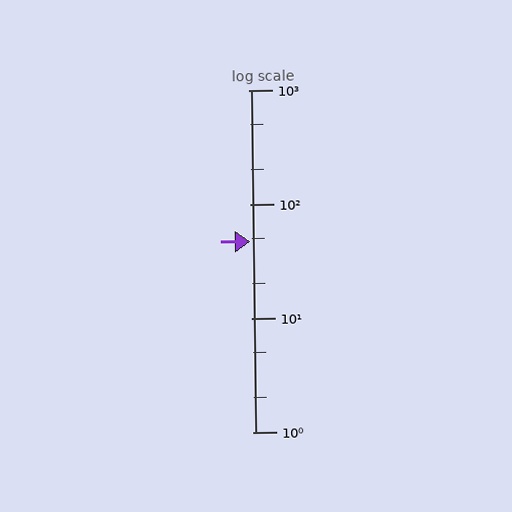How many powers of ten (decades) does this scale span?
The scale spans 3 decades, from 1 to 1000.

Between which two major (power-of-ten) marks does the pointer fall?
The pointer is between 10 and 100.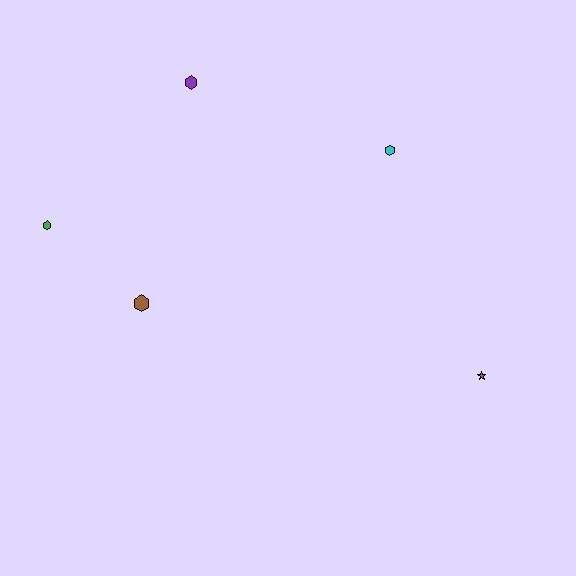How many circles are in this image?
There are no circles.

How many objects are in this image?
There are 5 objects.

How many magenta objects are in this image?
There are no magenta objects.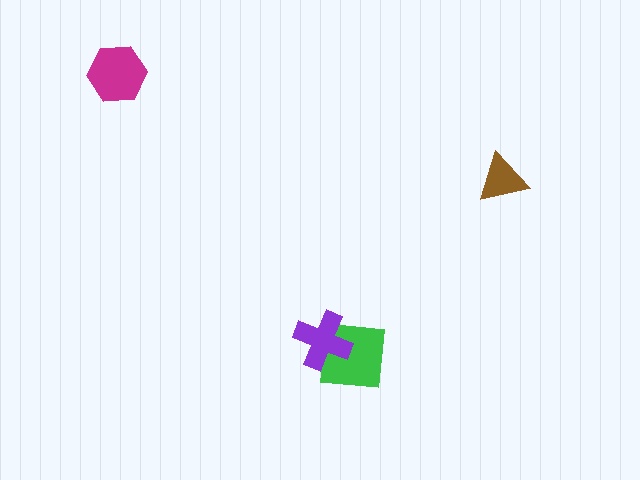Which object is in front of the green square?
The purple cross is in front of the green square.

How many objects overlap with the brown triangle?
0 objects overlap with the brown triangle.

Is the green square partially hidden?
Yes, it is partially covered by another shape.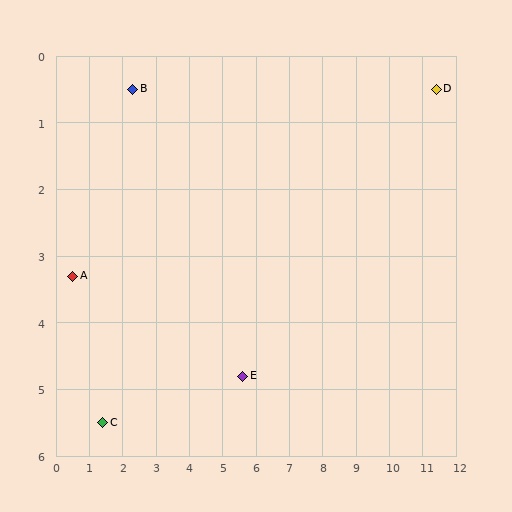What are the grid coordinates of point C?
Point C is at approximately (1.4, 5.5).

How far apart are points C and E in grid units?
Points C and E are about 4.3 grid units apart.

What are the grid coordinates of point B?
Point B is at approximately (2.3, 0.5).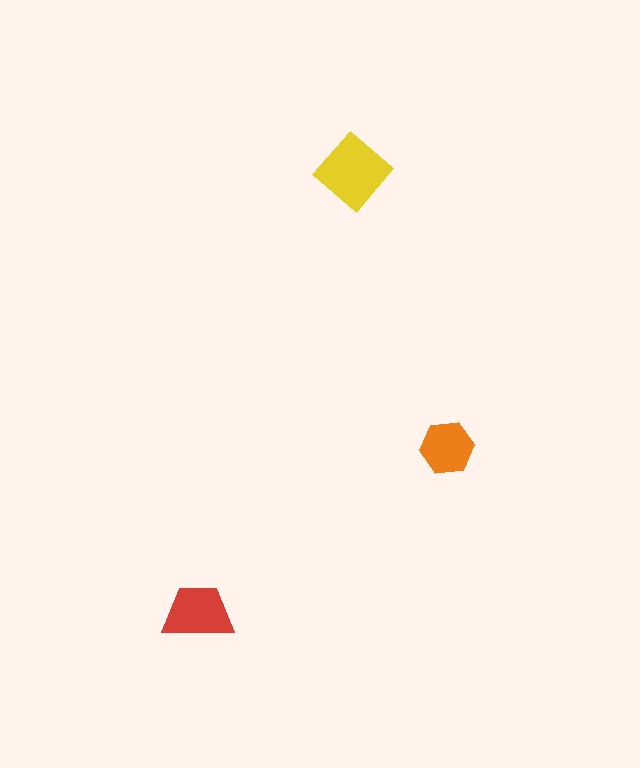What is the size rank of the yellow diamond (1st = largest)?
1st.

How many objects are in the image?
There are 3 objects in the image.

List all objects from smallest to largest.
The orange hexagon, the red trapezoid, the yellow diamond.